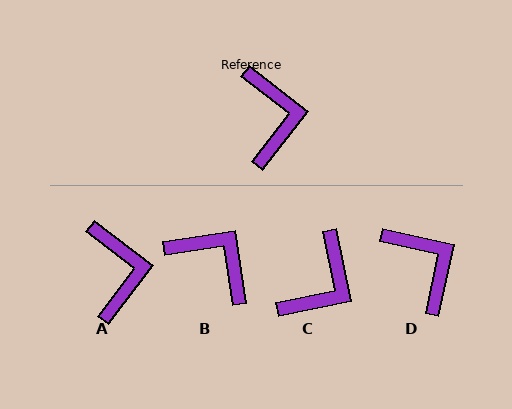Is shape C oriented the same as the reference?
No, it is off by about 41 degrees.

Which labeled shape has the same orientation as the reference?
A.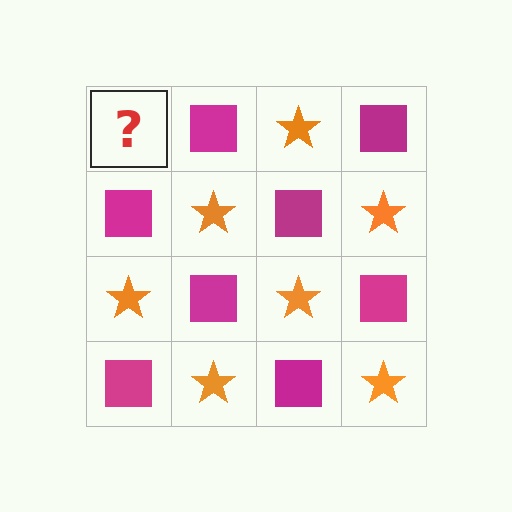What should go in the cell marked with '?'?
The missing cell should contain an orange star.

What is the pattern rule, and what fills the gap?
The rule is that it alternates orange star and magenta square in a checkerboard pattern. The gap should be filled with an orange star.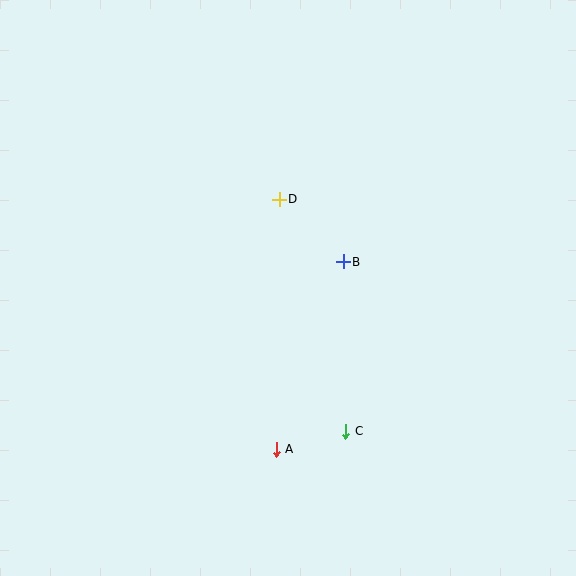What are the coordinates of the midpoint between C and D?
The midpoint between C and D is at (313, 315).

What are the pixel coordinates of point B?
Point B is at (343, 262).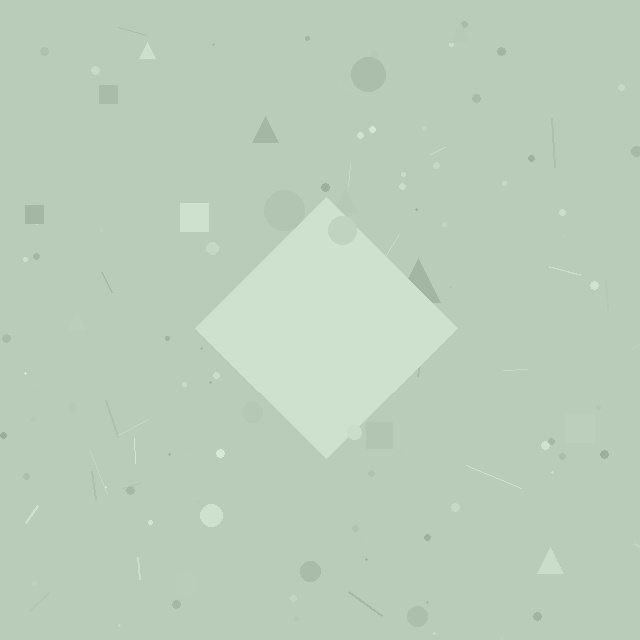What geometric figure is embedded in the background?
A diamond is embedded in the background.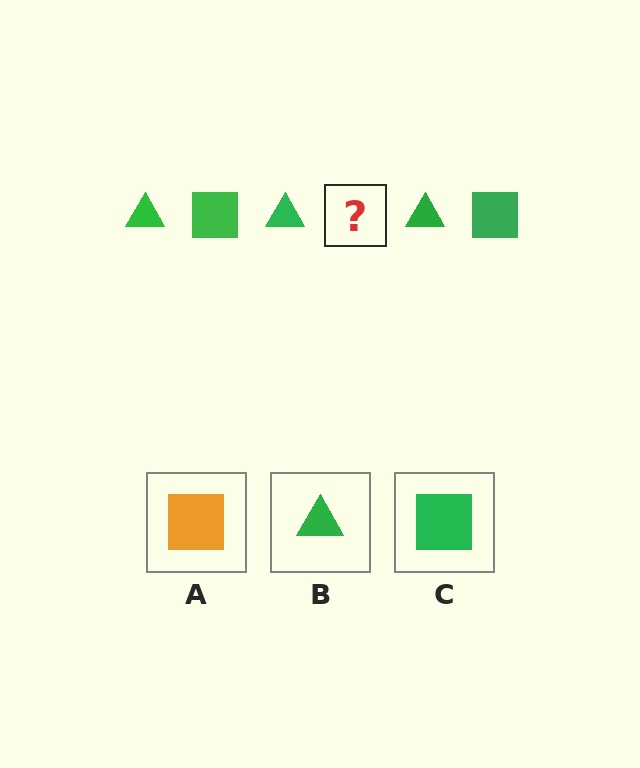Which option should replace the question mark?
Option C.